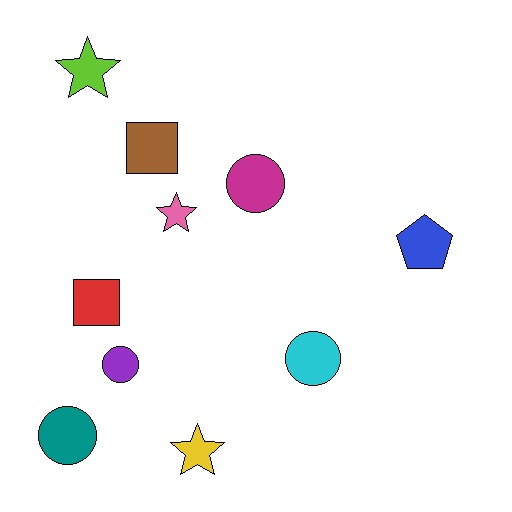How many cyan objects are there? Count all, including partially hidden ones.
There is 1 cyan object.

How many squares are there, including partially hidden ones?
There are 2 squares.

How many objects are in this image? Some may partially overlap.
There are 10 objects.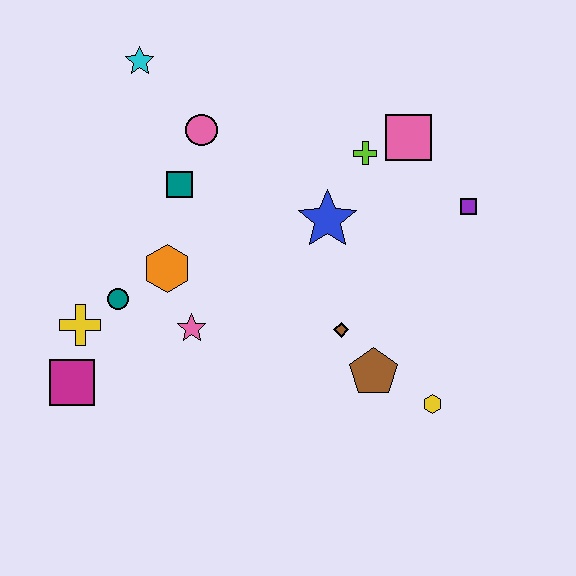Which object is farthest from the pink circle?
The yellow hexagon is farthest from the pink circle.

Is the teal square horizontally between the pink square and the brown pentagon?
No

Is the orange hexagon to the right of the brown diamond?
No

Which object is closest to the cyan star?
The pink circle is closest to the cyan star.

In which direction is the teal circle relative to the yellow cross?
The teal circle is to the right of the yellow cross.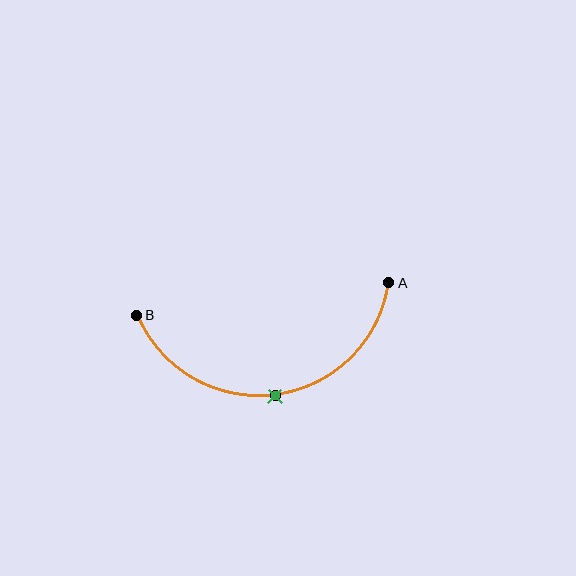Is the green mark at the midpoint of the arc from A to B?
Yes. The green mark lies on the arc at equal arc-length from both A and B — it is the arc midpoint.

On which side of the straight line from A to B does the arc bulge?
The arc bulges below the straight line connecting A and B.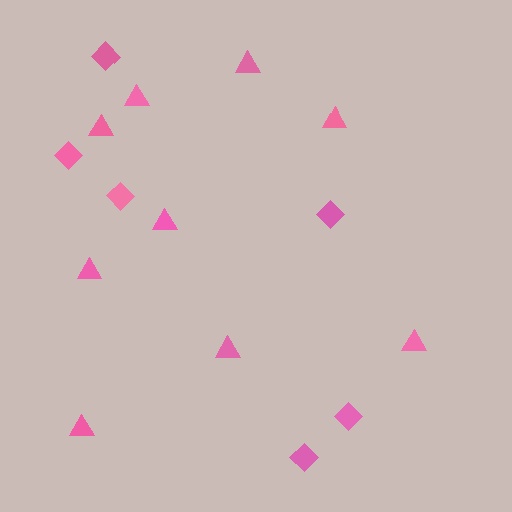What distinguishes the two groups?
There are 2 groups: one group of diamonds (6) and one group of triangles (9).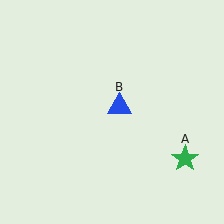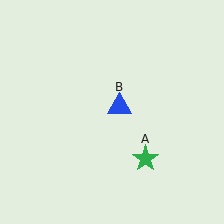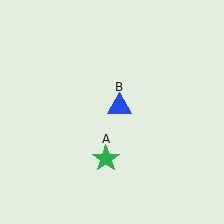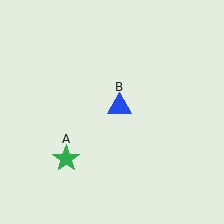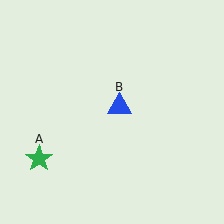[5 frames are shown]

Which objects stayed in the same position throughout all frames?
Blue triangle (object B) remained stationary.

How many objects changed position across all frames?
1 object changed position: green star (object A).